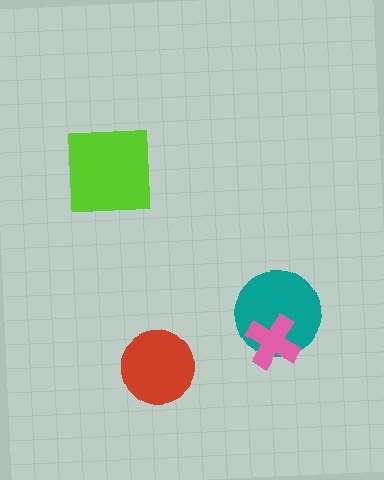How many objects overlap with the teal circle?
1 object overlaps with the teal circle.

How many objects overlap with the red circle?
0 objects overlap with the red circle.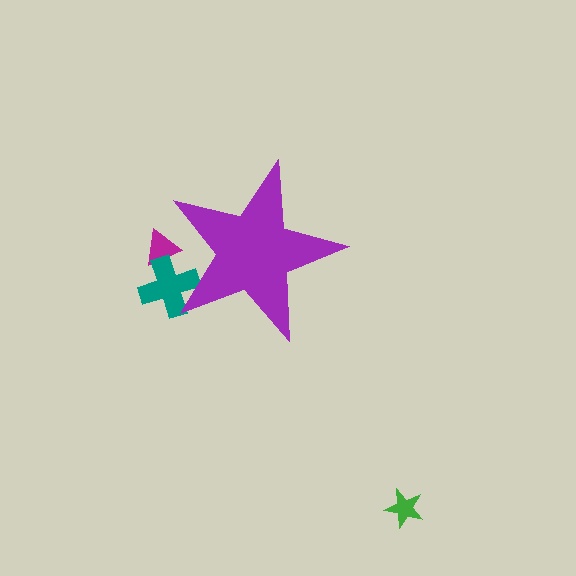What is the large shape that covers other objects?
A purple star.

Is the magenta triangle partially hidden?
Yes, the magenta triangle is partially hidden behind the purple star.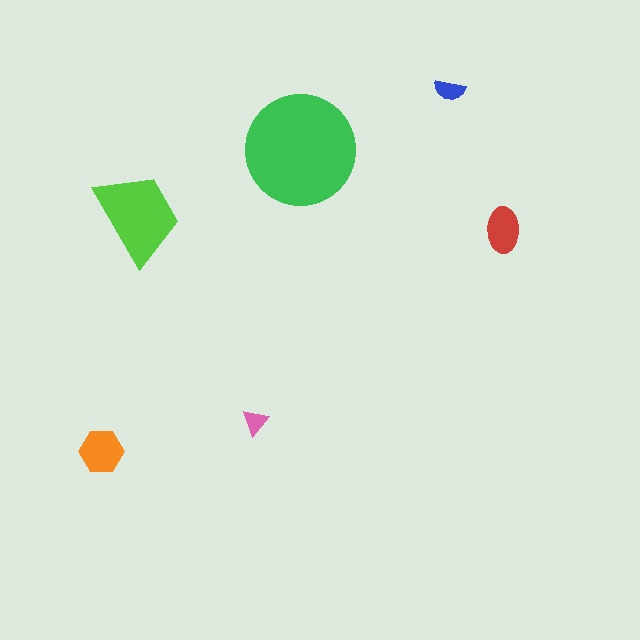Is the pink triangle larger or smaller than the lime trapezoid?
Smaller.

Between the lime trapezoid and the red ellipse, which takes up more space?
The lime trapezoid.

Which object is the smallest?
The pink triangle.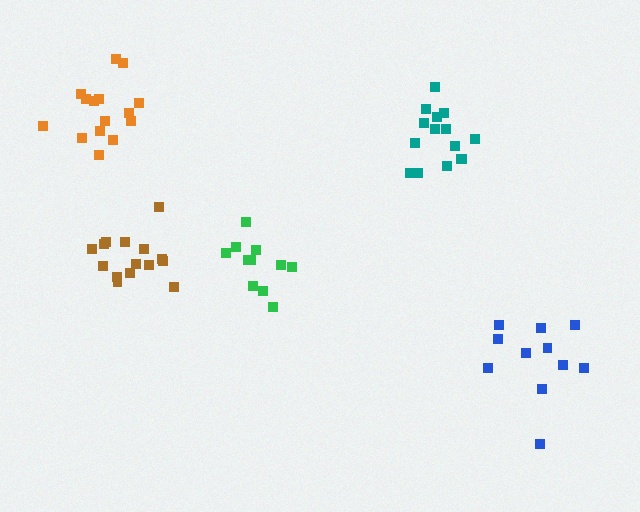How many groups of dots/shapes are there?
There are 5 groups.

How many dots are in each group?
Group 1: 15 dots, Group 2: 11 dots, Group 3: 11 dots, Group 4: 15 dots, Group 5: 15 dots (67 total).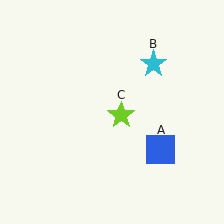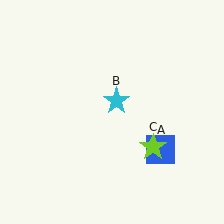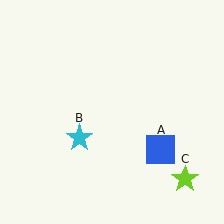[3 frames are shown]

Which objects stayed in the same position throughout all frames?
Blue square (object A) remained stationary.